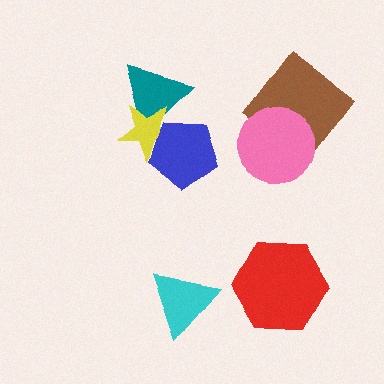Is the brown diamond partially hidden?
Yes, it is partially covered by another shape.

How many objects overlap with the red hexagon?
0 objects overlap with the red hexagon.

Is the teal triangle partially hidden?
Yes, it is partially covered by another shape.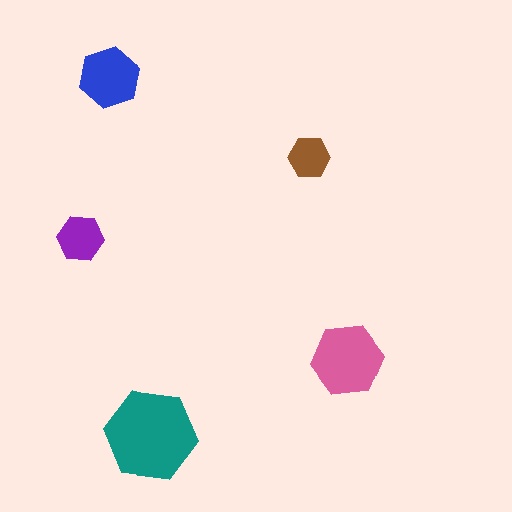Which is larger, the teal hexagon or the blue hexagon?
The teal one.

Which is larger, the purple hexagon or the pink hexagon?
The pink one.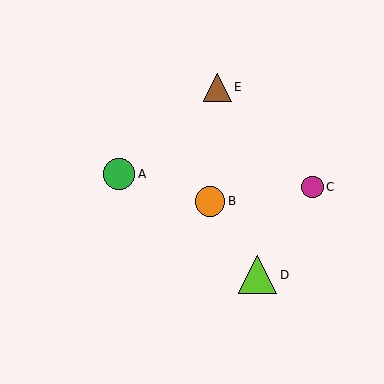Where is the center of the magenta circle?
The center of the magenta circle is at (313, 187).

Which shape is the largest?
The lime triangle (labeled D) is the largest.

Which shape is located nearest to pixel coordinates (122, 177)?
The green circle (labeled A) at (119, 174) is nearest to that location.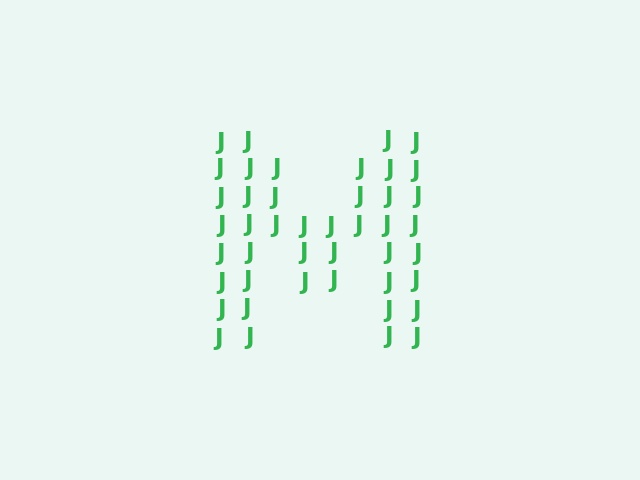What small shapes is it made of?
It is made of small letter J's.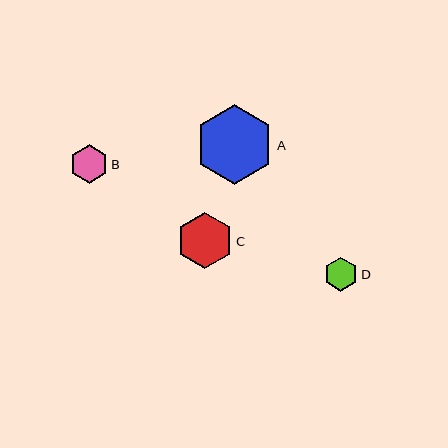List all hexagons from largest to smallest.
From largest to smallest: A, C, B, D.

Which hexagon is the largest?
Hexagon A is the largest with a size of approximately 79 pixels.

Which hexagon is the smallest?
Hexagon D is the smallest with a size of approximately 34 pixels.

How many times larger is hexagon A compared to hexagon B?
Hexagon A is approximately 2.1 times the size of hexagon B.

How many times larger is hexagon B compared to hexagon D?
Hexagon B is approximately 1.1 times the size of hexagon D.